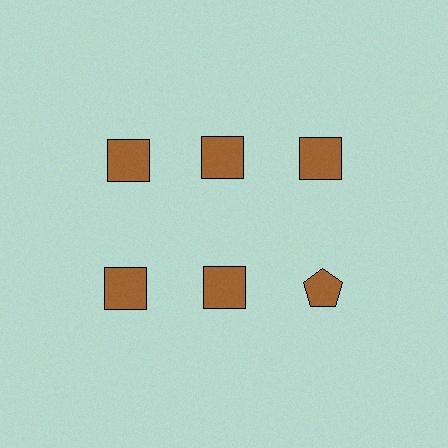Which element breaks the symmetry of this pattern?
The brown pentagon in the second row, center column breaks the symmetry. All other shapes are brown squares.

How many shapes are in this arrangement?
There are 6 shapes arranged in a grid pattern.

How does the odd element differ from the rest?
It has a different shape: pentagon instead of square.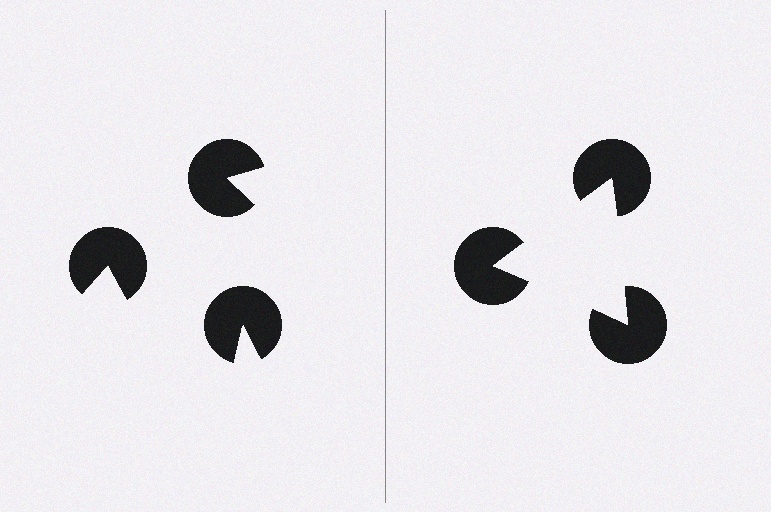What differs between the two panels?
The pac-man discs are positioned identically on both sides; only the wedge orientations differ. On the right they align to a triangle; on the left they are misaligned.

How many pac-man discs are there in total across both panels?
6 — 3 on each side.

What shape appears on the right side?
An illusory triangle.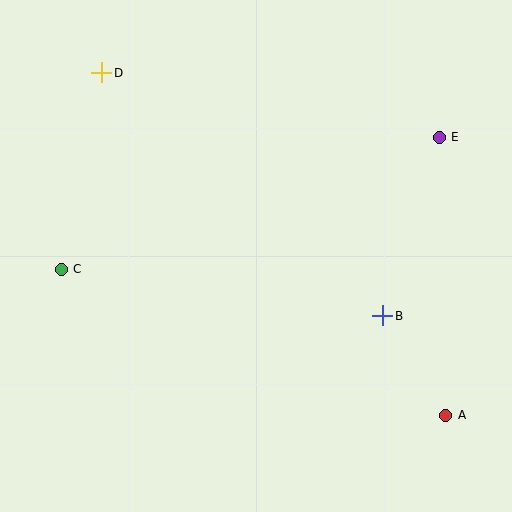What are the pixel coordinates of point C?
Point C is at (61, 269).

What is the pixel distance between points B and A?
The distance between B and A is 117 pixels.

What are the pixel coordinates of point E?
Point E is at (439, 137).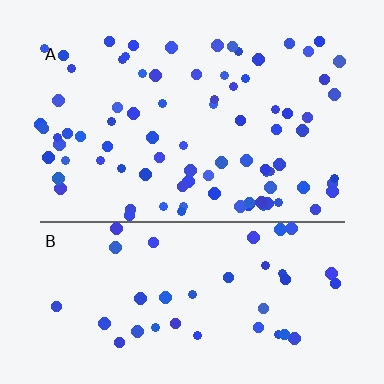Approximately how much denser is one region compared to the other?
Approximately 2.0× — region A over region B.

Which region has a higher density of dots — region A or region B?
A (the top).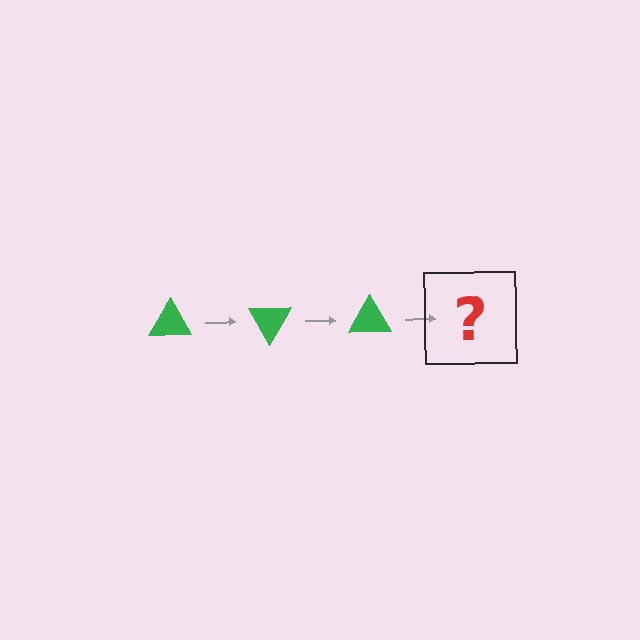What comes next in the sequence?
The next element should be a green triangle rotated 180 degrees.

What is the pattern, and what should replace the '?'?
The pattern is that the triangle rotates 60 degrees each step. The '?' should be a green triangle rotated 180 degrees.